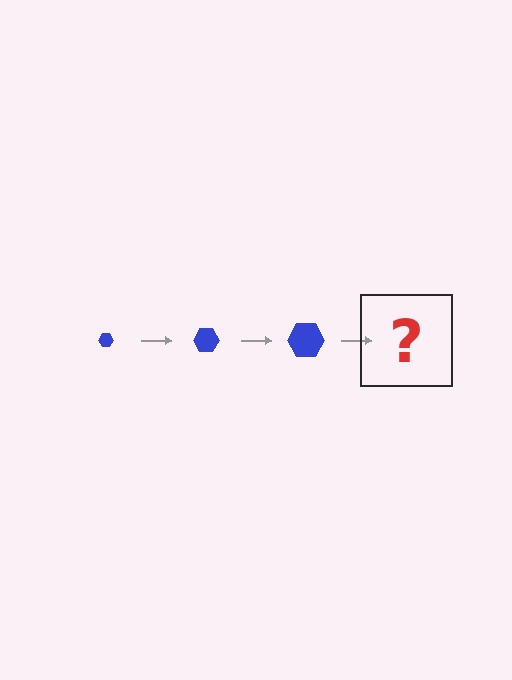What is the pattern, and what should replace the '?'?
The pattern is that the hexagon gets progressively larger each step. The '?' should be a blue hexagon, larger than the previous one.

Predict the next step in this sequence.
The next step is a blue hexagon, larger than the previous one.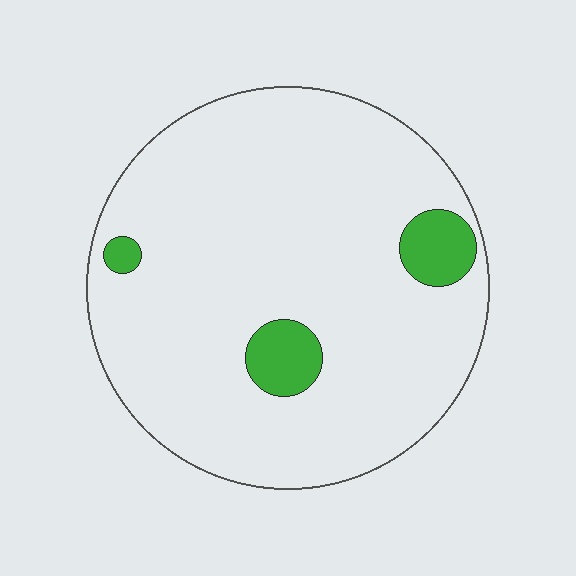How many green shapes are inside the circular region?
3.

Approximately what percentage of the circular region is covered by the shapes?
Approximately 10%.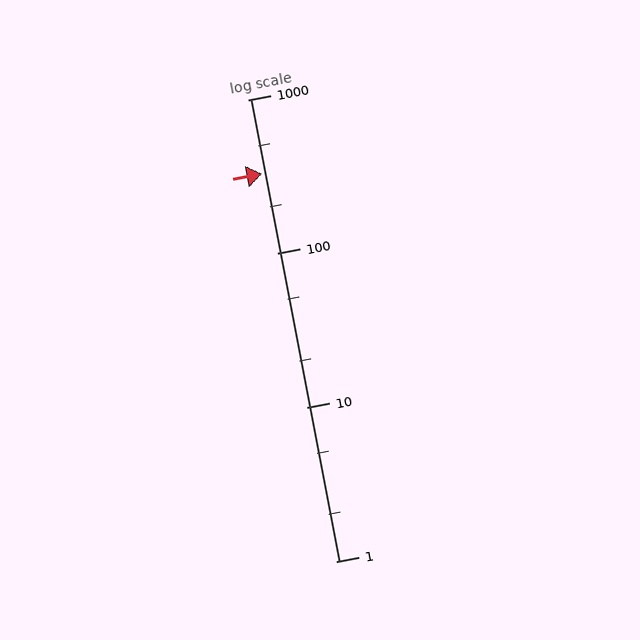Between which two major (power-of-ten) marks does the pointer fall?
The pointer is between 100 and 1000.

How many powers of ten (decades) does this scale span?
The scale spans 3 decades, from 1 to 1000.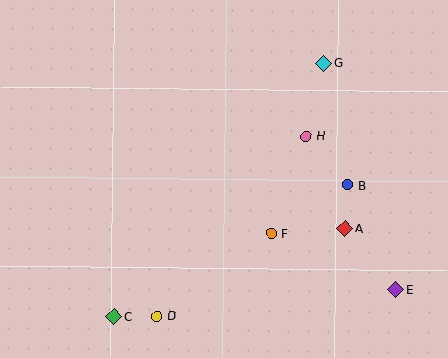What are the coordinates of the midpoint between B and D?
The midpoint between B and D is at (252, 251).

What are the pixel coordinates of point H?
Point H is at (306, 136).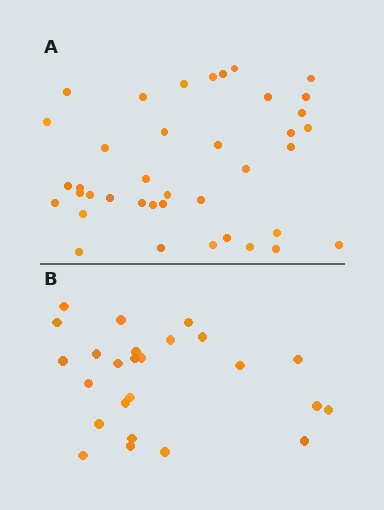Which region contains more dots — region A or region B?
Region A (the top region) has more dots.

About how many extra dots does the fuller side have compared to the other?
Region A has approximately 15 more dots than region B.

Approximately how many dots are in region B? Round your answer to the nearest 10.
About 20 dots. (The exact count is 25, which rounds to 20.)